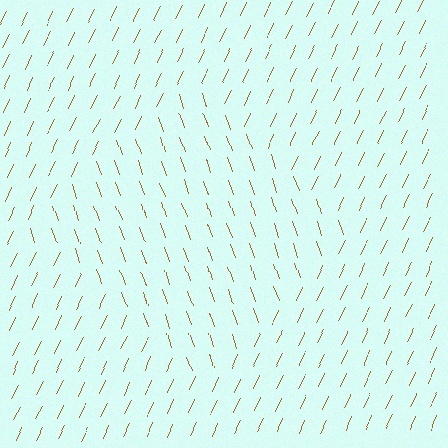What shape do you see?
I see a diamond.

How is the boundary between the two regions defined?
The boundary is defined purely by a change in line orientation (approximately 45 degrees difference). All lines are the same color and thickness.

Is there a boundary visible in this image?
Yes, there is a texture boundary formed by a change in line orientation.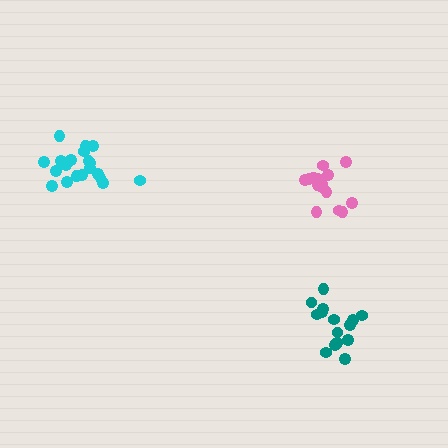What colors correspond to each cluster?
The clusters are colored: teal, cyan, pink.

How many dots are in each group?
Group 1: 15 dots, Group 2: 20 dots, Group 3: 15 dots (50 total).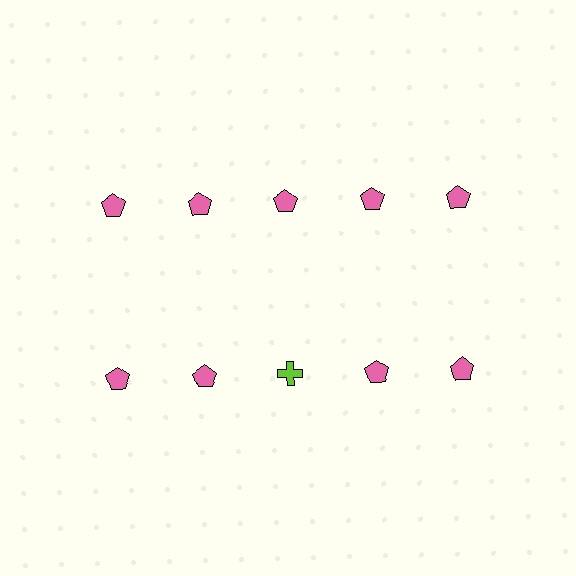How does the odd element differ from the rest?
It differs in both color (lime instead of pink) and shape (cross instead of pentagon).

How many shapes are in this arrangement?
There are 10 shapes arranged in a grid pattern.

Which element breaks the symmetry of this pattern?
The lime cross in the second row, center column breaks the symmetry. All other shapes are pink pentagons.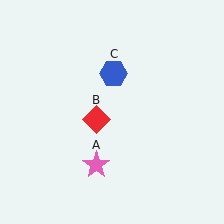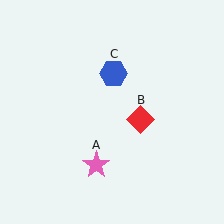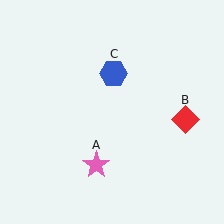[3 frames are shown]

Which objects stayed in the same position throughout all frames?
Pink star (object A) and blue hexagon (object C) remained stationary.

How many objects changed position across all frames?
1 object changed position: red diamond (object B).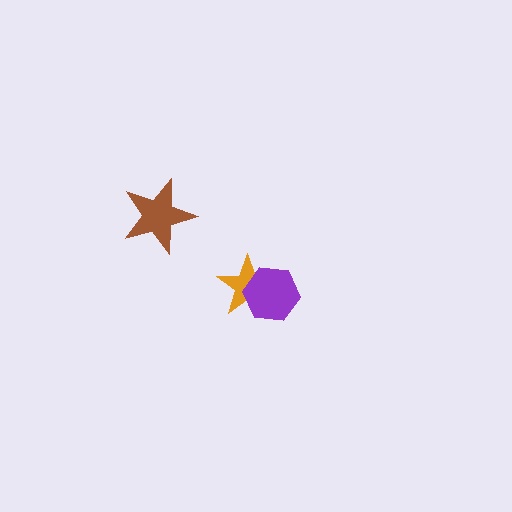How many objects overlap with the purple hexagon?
1 object overlaps with the purple hexagon.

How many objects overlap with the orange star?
1 object overlaps with the orange star.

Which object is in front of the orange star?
The purple hexagon is in front of the orange star.